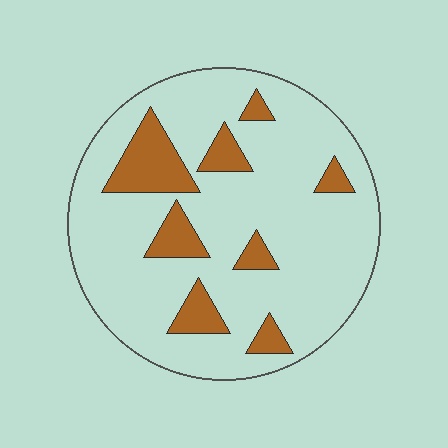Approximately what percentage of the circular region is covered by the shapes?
Approximately 15%.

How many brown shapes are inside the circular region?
8.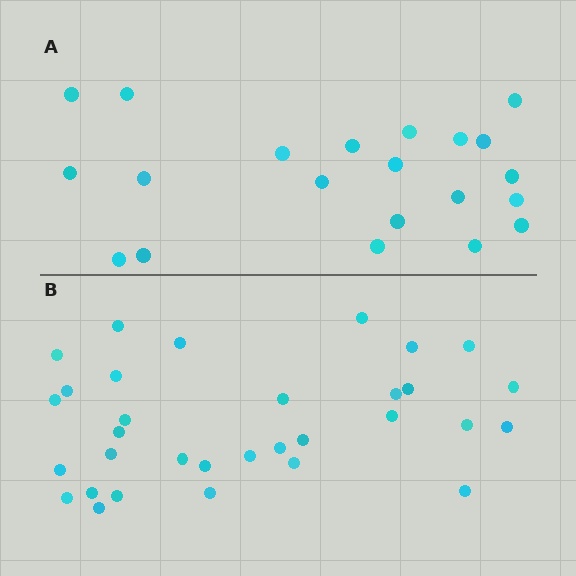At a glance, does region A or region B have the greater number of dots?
Region B (the bottom region) has more dots.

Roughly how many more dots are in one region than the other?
Region B has roughly 12 or so more dots than region A.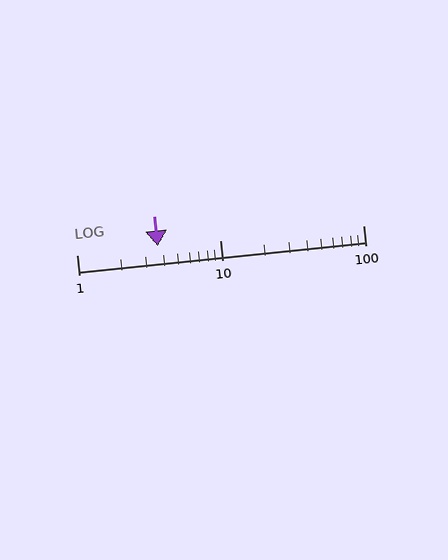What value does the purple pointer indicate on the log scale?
The pointer indicates approximately 3.7.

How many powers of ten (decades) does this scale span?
The scale spans 2 decades, from 1 to 100.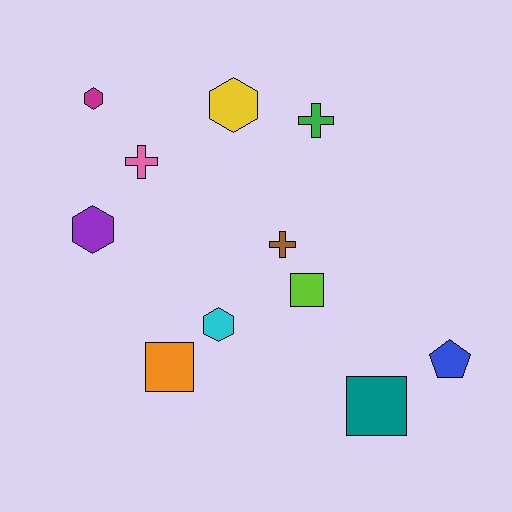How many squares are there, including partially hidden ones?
There are 3 squares.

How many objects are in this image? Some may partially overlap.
There are 11 objects.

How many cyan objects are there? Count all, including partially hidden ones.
There is 1 cyan object.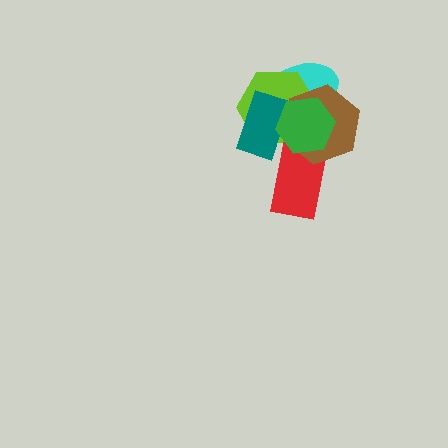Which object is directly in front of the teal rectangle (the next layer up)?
The brown hexagon is directly in front of the teal rectangle.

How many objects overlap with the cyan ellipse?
4 objects overlap with the cyan ellipse.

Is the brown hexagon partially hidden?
Yes, it is partially covered by another shape.